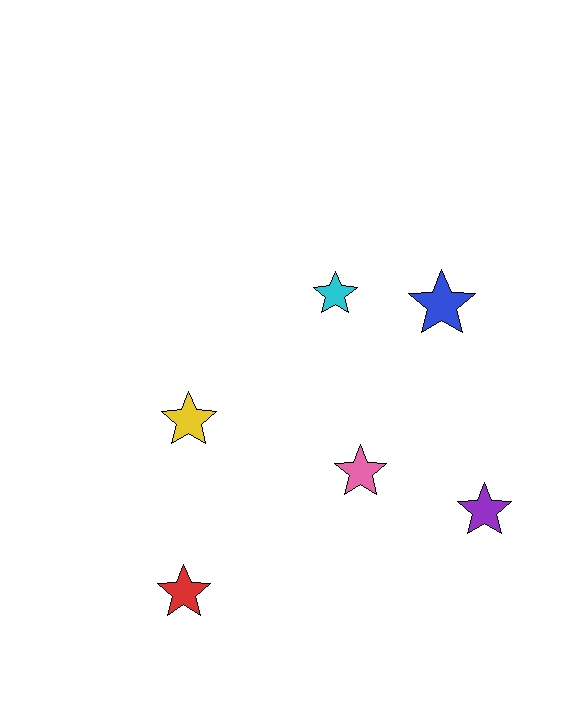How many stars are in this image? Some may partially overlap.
There are 6 stars.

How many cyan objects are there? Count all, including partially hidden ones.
There is 1 cyan object.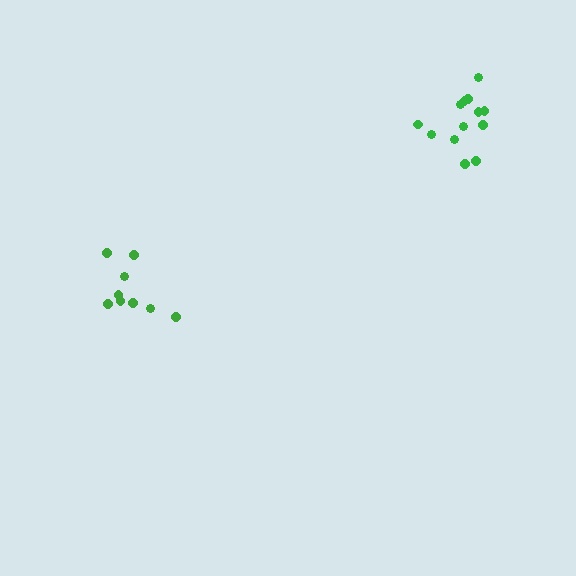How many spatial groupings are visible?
There are 2 spatial groupings.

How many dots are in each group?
Group 1: 9 dots, Group 2: 13 dots (22 total).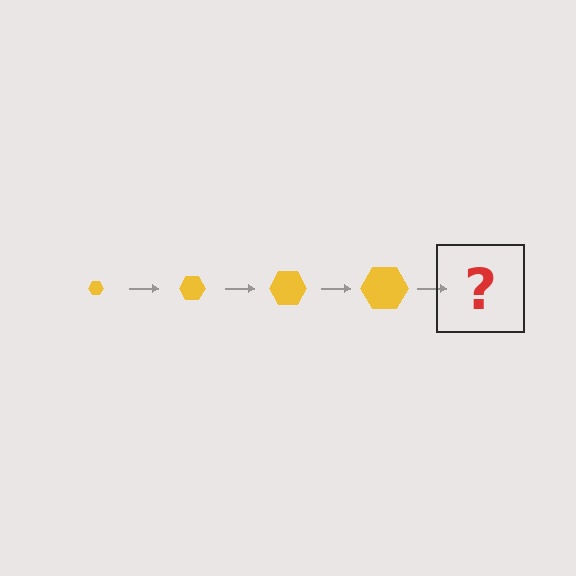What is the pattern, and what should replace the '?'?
The pattern is that the hexagon gets progressively larger each step. The '?' should be a yellow hexagon, larger than the previous one.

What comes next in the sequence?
The next element should be a yellow hexagon, larger than the previous one.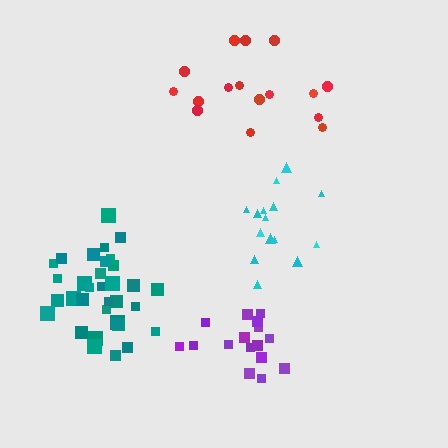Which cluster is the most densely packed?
Teal.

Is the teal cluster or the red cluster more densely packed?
Teal.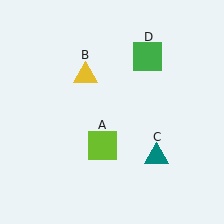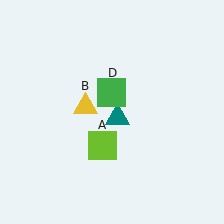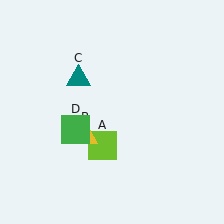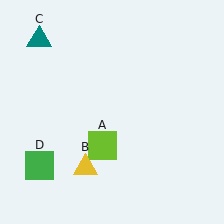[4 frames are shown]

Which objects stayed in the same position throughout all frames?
Lime square (object A) remained stationary.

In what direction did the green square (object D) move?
The green square (object D) moved down and to the left.